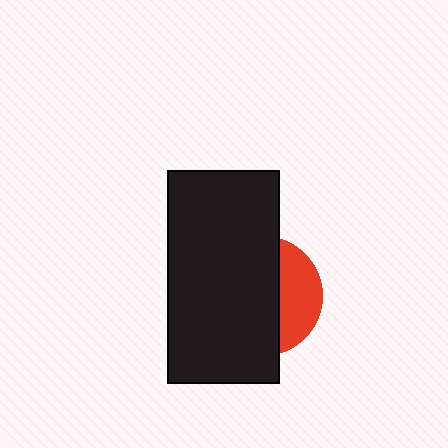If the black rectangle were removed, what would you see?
You would see the complete red circle.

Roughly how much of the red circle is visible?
A small part of it is visible (roughly 33%).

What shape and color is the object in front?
The object in front is a black rectangle.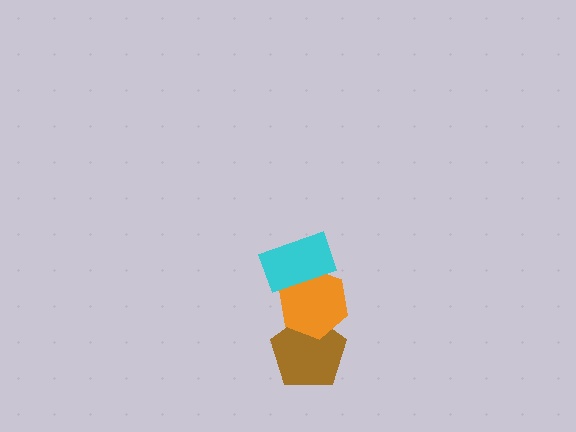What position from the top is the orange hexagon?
The orange hexagon is 2nd from the top.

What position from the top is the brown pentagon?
The brown pentagon is 3rd from the top.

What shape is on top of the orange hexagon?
The cyan rectangle is on top of the orange hexagon.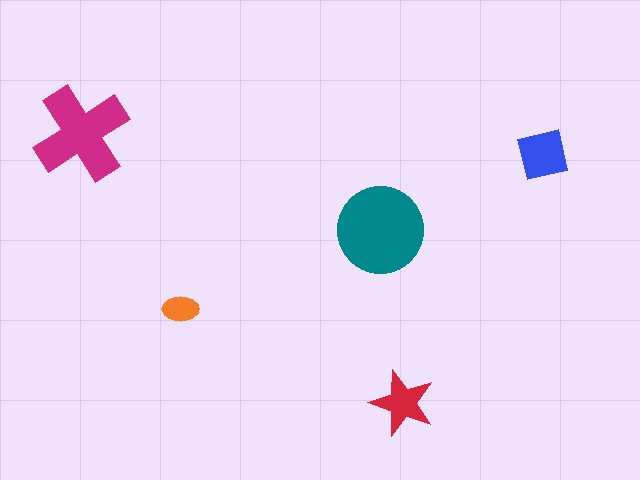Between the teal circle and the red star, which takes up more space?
The teal circle.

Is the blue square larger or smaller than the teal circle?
Smaller.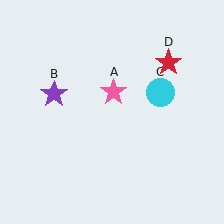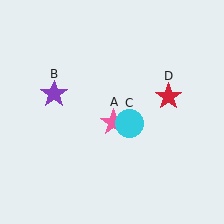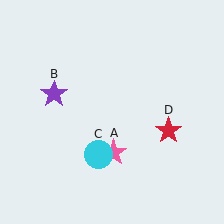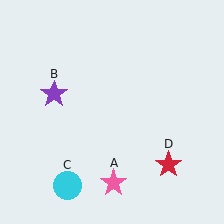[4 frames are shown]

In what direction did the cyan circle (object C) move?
The cyan circle (object C) moved down and to the left.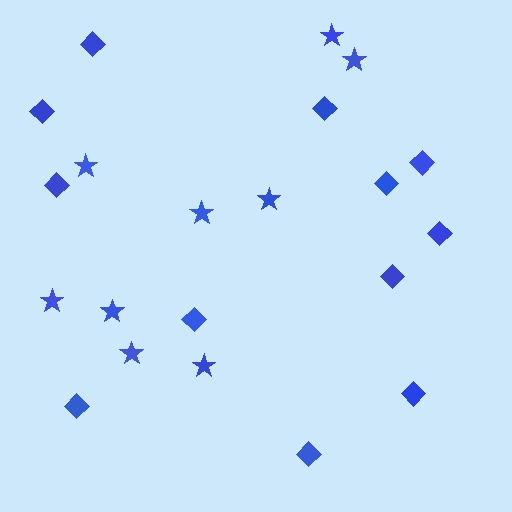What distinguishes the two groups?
There are 2 groups: one group of diamonds (12) and one group of stars (9).